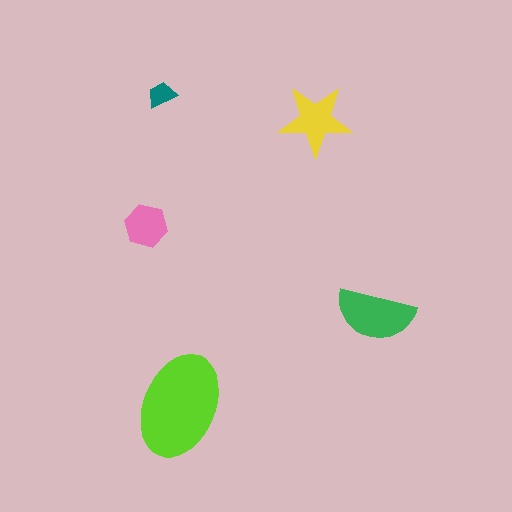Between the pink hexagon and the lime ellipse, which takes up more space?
The lime ellipse.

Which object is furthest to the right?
The green semicircle is rightmost.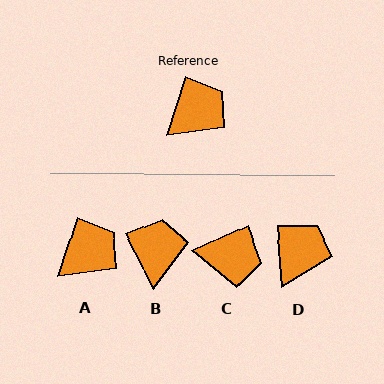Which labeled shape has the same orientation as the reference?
A.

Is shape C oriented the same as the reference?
No, it is off by about 48 degrees.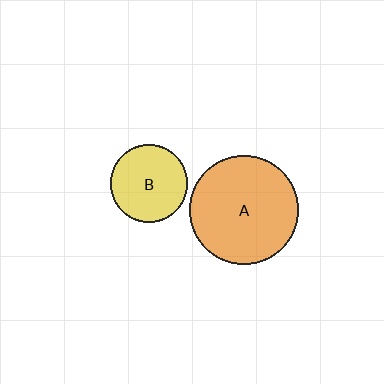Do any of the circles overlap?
No, none of the circles overlap.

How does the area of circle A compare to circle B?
Approximately 2.0 times.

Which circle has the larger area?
Circle A (orange).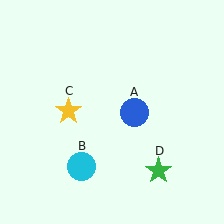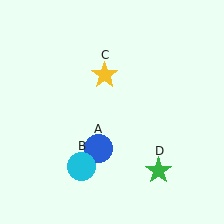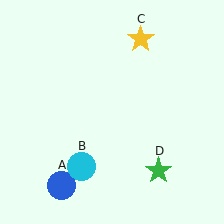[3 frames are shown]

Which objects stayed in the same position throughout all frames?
Cyan circle (object B) and green star (object D) remained stationary.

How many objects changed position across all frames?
2 objects changed position: blue circle (object A), yellow star (object C).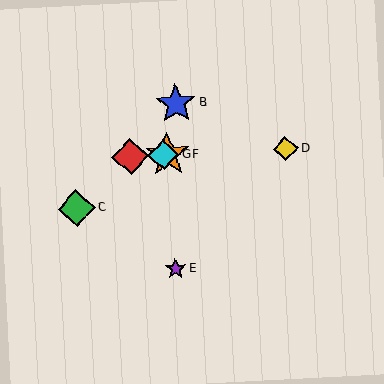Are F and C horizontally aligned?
No, F is at y≈155 and C is at y≈208.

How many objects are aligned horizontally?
4 objects (A, D, F, G) are aligned horizontally.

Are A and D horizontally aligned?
Yes, both are at y≈157.